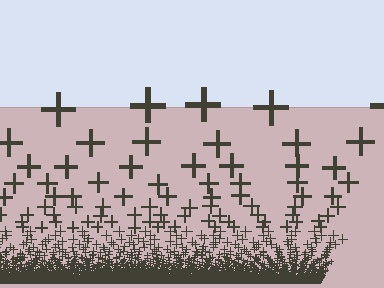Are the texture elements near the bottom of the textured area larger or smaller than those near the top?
Smaller. The gradient is inverted — elements near the bottom are smaller and denser.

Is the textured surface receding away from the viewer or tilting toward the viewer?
The surface appears to tilt toward the viewer. Texture elements get larger and sparser toward the top.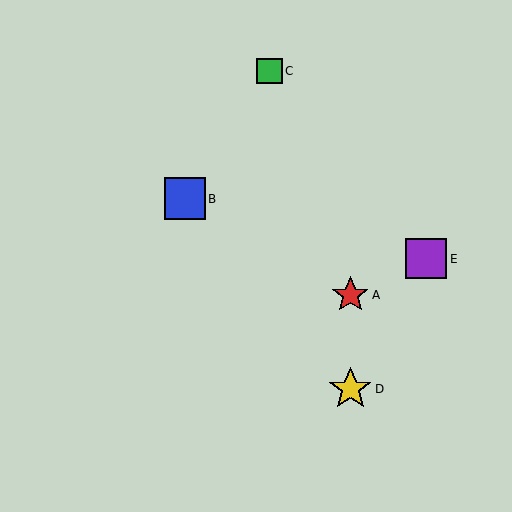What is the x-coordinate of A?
Object A is at x≈350.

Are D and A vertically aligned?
Yes, both are at x≈350.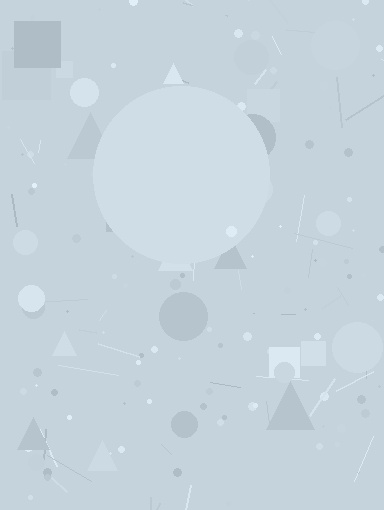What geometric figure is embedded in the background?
A circle is embedded in the background.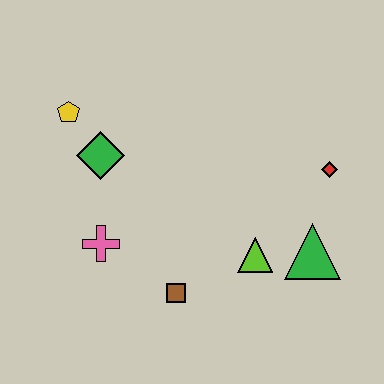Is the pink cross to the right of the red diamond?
No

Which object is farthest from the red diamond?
The yellow pentagon is farthest from the red diamond.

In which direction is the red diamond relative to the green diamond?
The red diamond is to the right of the green diamond.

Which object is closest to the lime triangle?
The green triangle is closest to the lime triangle.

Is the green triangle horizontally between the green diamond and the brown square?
No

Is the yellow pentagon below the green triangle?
No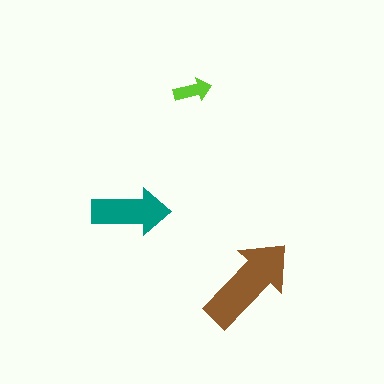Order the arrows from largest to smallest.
the brown one, the teal one, the lime one.